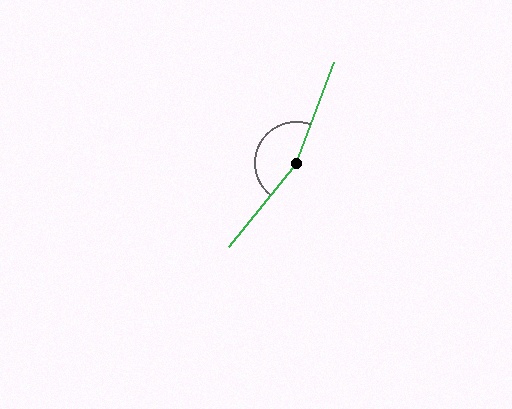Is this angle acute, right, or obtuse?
It is obtuse.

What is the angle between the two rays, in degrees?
Approximately 161 degrees.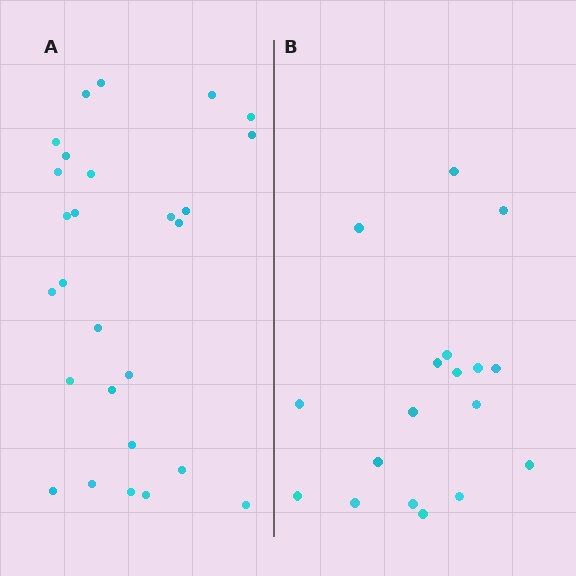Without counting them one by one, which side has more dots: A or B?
Region A (the left region) has more dots.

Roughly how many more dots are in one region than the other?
Region A has roughly 8 or so more dots than region B.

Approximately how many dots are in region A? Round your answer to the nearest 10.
About 30 dots. (The exact count is 27, which rounds to 30.)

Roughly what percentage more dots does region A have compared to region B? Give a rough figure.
About 50% more.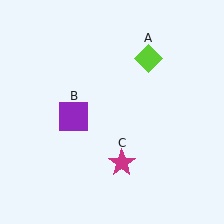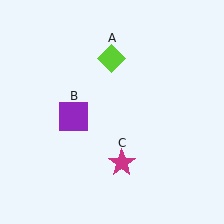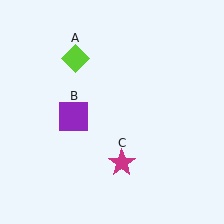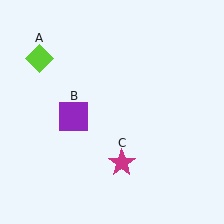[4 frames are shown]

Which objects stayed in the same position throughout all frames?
Purple square (object B) and magenta star (object C) remained stationary.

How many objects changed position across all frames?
1 object changed position: lime diamond (object A).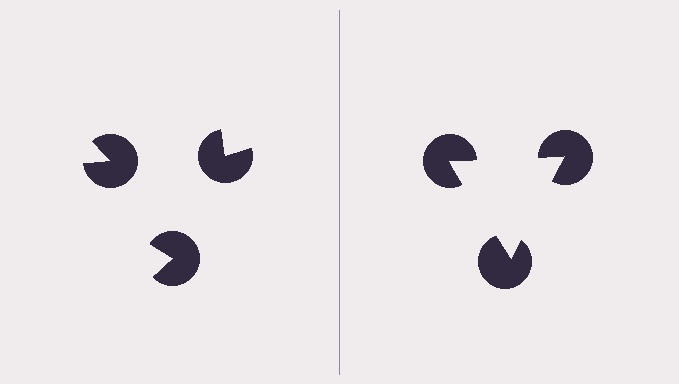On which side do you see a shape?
An illusory triangle appears on the right side. On the left side the wedge cuts are rotated, so no coherent shape forms.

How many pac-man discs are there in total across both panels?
6 — 3 on each side.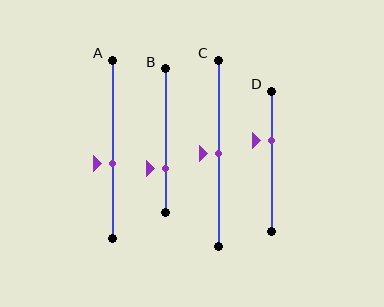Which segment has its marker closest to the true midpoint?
Segment C has its marker closest to the true midpoint.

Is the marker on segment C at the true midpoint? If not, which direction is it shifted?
Yes, the marker on segment C is at the true midpoint.